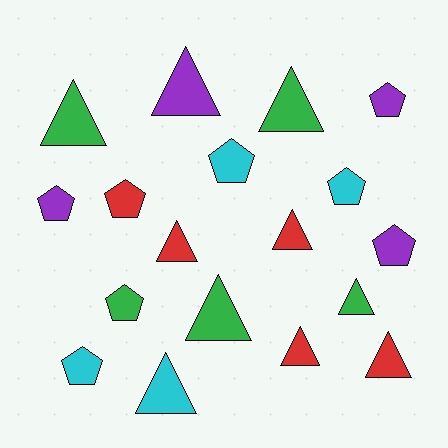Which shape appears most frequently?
Triangle, with 10 objects.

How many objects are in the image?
There are 18 objects.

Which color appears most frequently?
Red, with 5 objects.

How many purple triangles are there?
There is 1 purple triangle.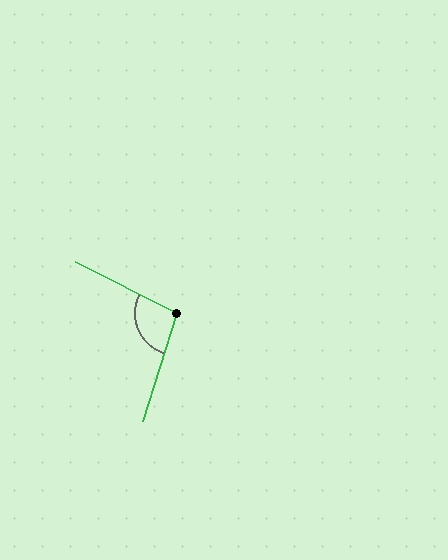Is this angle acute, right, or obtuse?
It is obtuse.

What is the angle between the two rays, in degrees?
Approximately 99 degrees.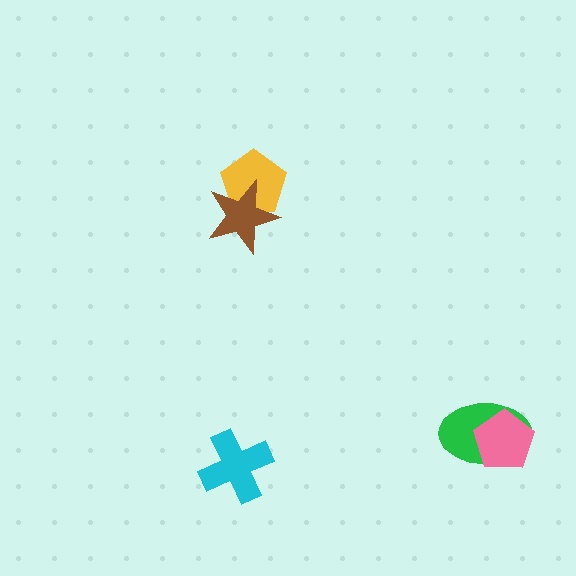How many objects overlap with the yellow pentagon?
1 object overlaps with the yellow pentagon.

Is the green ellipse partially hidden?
Yes, it is partially covered by another shape.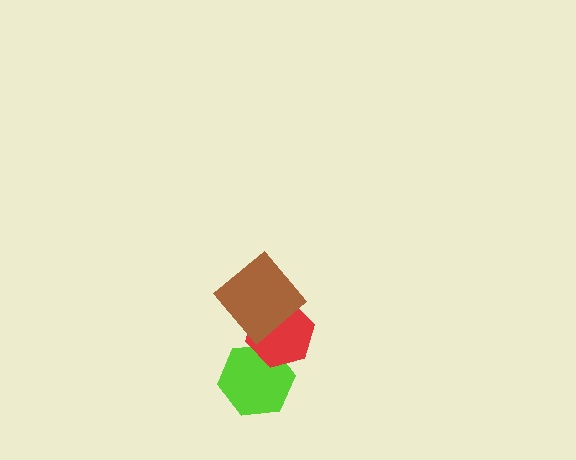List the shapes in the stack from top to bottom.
From top to bottom: the brown diamond, the red hexagon, the lime hexagon.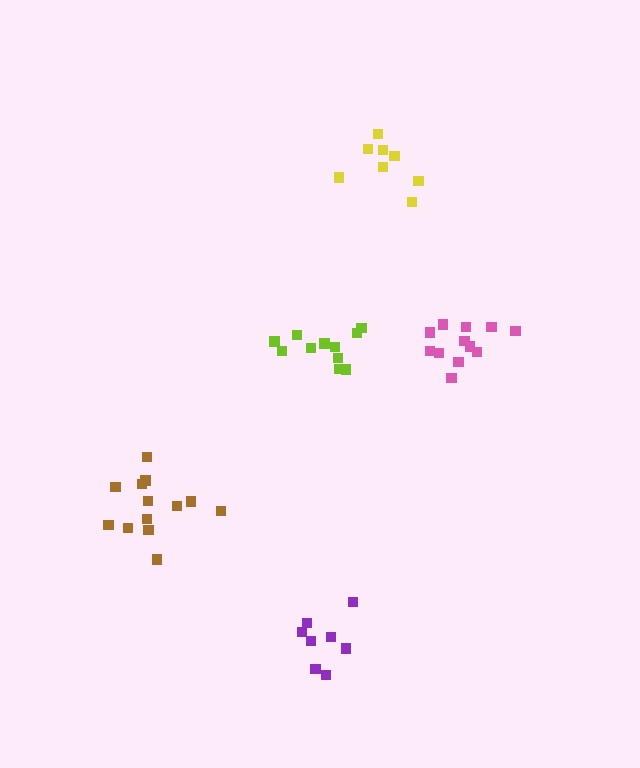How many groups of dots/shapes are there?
There are 5 groups.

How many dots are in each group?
Group 1: 8 dots, Group 2: 8 dots, Group 3: 11 dots, Group 4: 13 dots, Group 5: 12 dots (52 total).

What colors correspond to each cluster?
The clusters are colored: yellow, purple, lime, brown, pink.